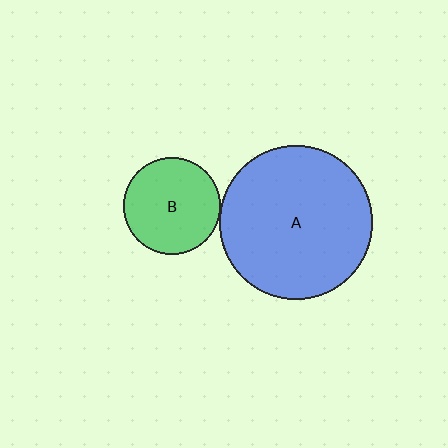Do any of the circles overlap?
No, none of the circles overlap.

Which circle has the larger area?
Circle A (blue).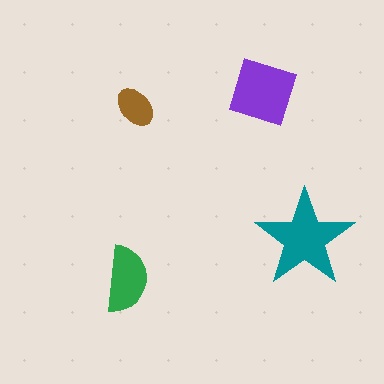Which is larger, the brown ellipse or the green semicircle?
The green semicircle.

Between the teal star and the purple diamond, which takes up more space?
The teal star.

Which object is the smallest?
The brown ellipse.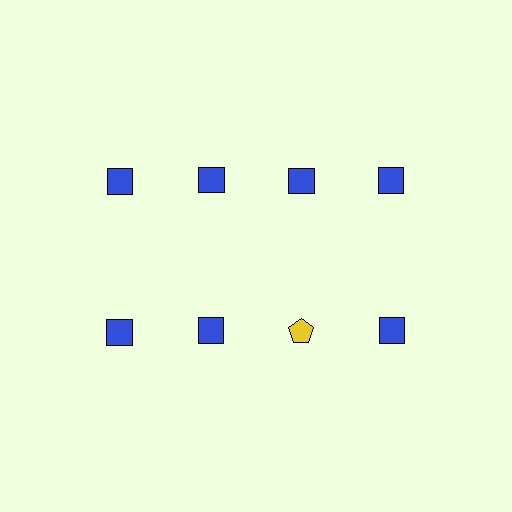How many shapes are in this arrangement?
There are 8 shapes arranged in a grid pattern.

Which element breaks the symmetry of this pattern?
The yellow pentagon in the second row, center column breaks the symmetry. All other shapes are blue squares.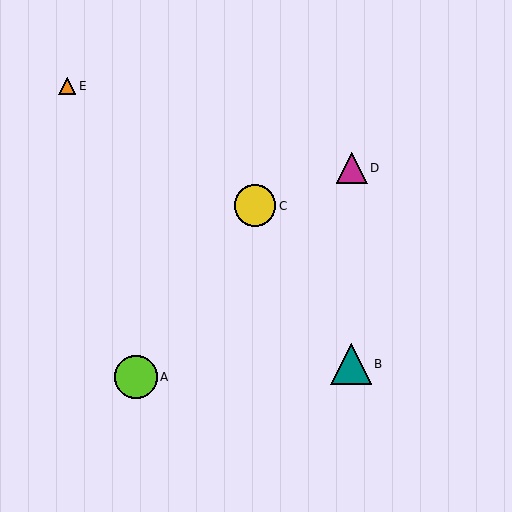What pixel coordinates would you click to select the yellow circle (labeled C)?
Click at (255, 206) to select the yellow circle C.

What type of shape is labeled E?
Shape E is an orange triangle.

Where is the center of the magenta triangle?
The center of the magenta triangle is at (352, 168).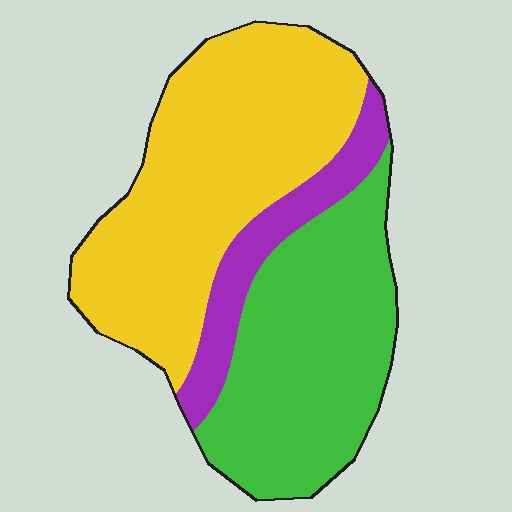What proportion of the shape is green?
Green covers 39% of the shape.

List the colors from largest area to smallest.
From largest to smallest: yellow, green, purple.